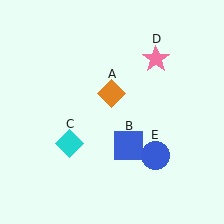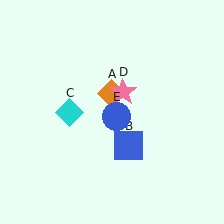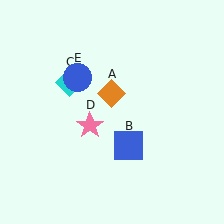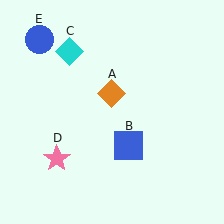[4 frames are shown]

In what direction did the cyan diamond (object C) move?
The cyan diamond (object C) moved up.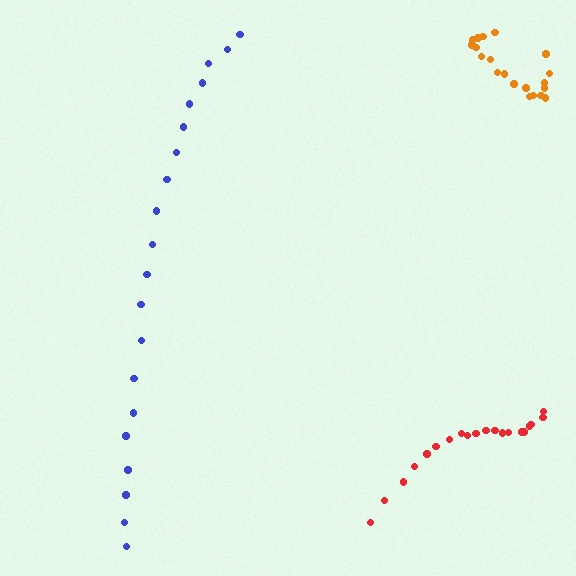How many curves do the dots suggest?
There are 3 distinct paths.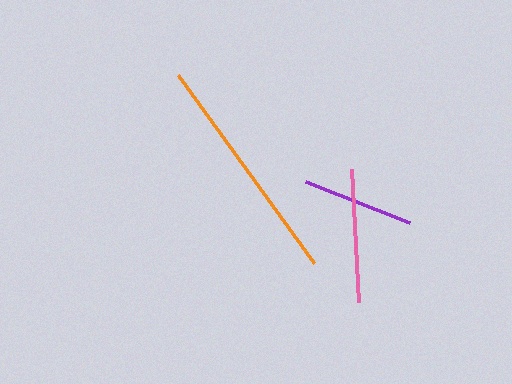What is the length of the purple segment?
The purple segment is approximately 111 pixels long.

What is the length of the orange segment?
The orange segment is approximately 232 pixels long.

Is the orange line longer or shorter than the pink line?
The orange line is longer than the pink line.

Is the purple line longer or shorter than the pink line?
The pink line is longer than the purple line.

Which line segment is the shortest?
The purple line is the shortest at approximately 111 pixels.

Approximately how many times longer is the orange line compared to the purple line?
The orange line is approximately 2.1 times the length of the purple line.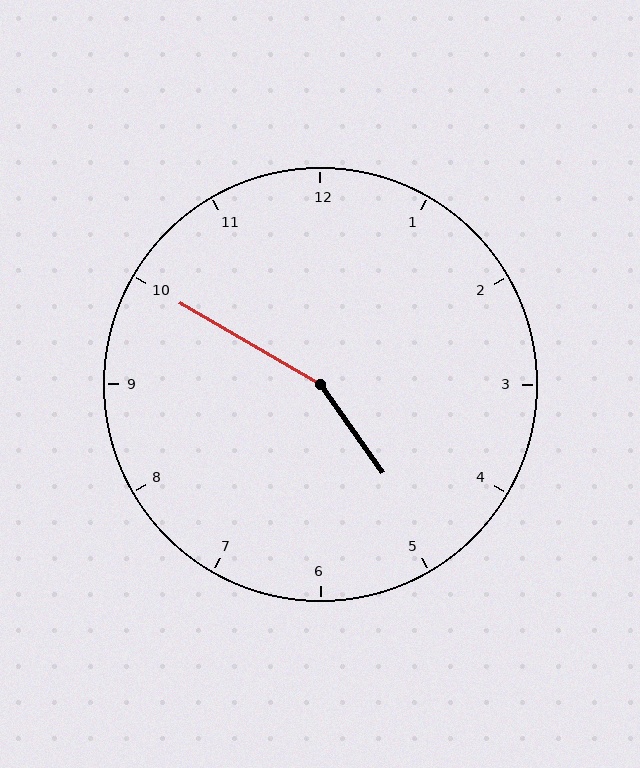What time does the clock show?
4:50.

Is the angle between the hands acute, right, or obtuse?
It is obtuse.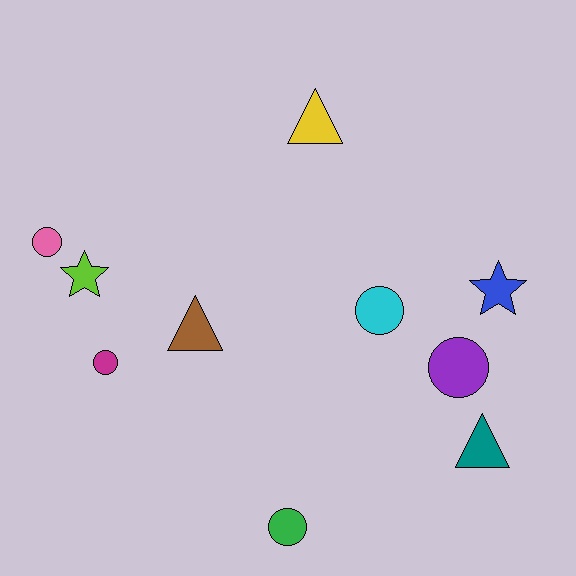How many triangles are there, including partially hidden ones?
There are 3 triangles.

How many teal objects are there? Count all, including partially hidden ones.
There is 1 teal object.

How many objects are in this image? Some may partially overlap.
There are 10 objects.